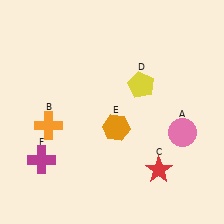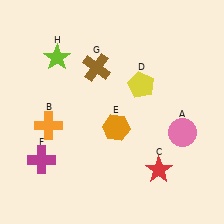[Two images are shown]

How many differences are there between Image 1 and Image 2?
There are 2 differences between the two images.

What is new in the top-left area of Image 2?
A lime star (H) was added in the top-left area of Image 2.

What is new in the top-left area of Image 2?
A brown cross (G) was added in the top-left area of Image 2.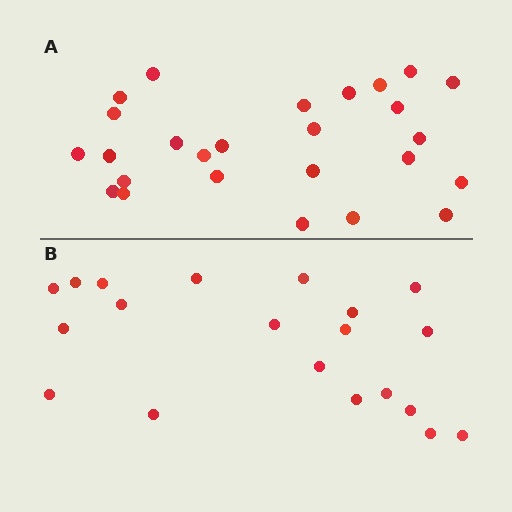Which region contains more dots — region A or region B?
Region A (the top region) has more dots.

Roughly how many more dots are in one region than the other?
Region A has about 6 more dots than region B.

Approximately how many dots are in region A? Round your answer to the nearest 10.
About 30 dots. (The exact count is 26, which rounds to 30.)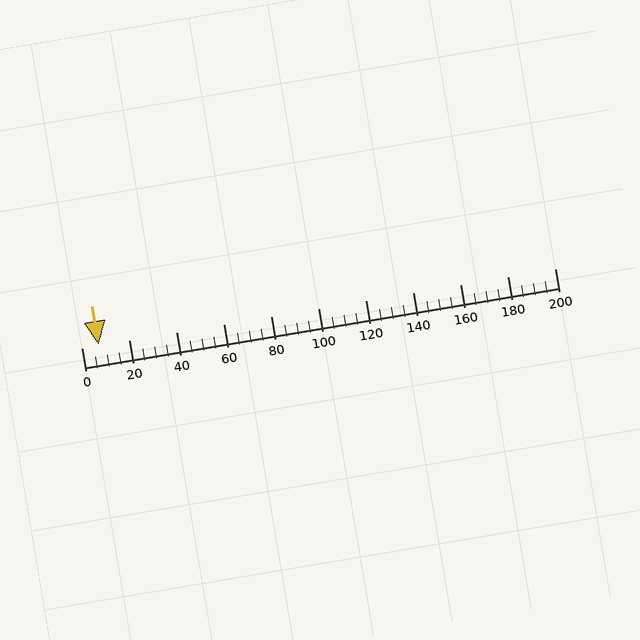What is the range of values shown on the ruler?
The ruler shows values from 0 to 200.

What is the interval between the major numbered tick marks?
The major tick marks are spaced 20 units apart.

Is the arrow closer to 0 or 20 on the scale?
The arrow is closer to 0.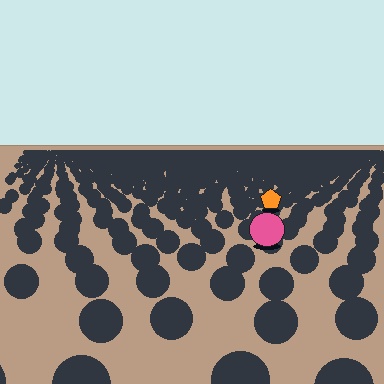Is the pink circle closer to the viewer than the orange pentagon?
Yes. The pink circle is closer — you can tell from the texture gradient: the ground texture is coarser near it.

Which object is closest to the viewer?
The pink circle is closest. The texture marks near it are larger and more spread out.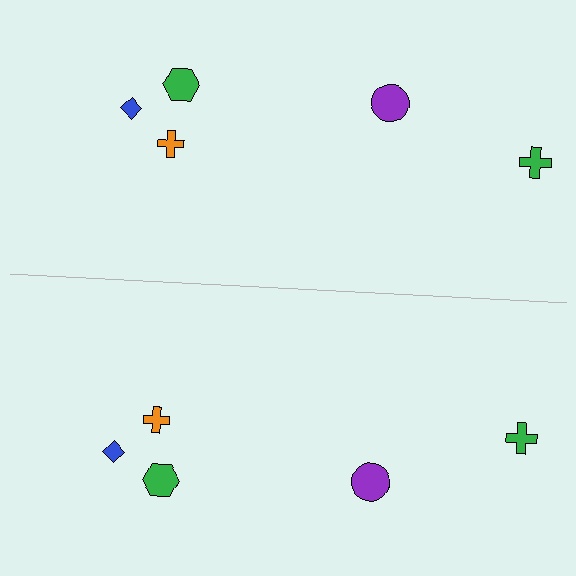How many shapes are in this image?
There are 10 shapes in this image.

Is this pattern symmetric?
Yes, this pattern has bilateral (reflection) symmetry.